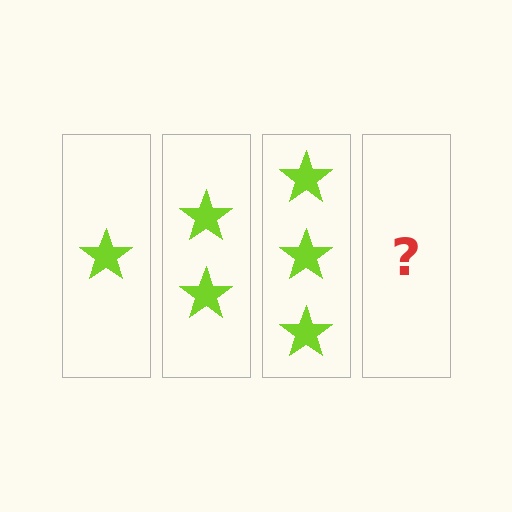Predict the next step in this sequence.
The next step is 4 stars.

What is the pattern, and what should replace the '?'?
The pattern is that each step adds one more star. The '?' should be 4 stars.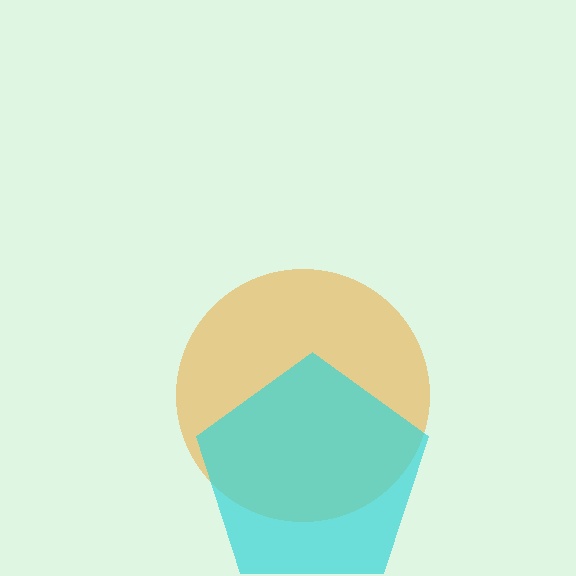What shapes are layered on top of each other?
The layered shapes are: an orange circle, a cyan pentagon.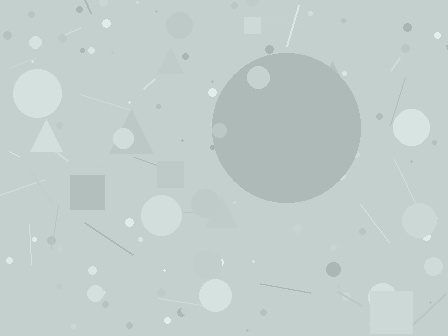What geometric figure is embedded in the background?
A circle is embedded in the background.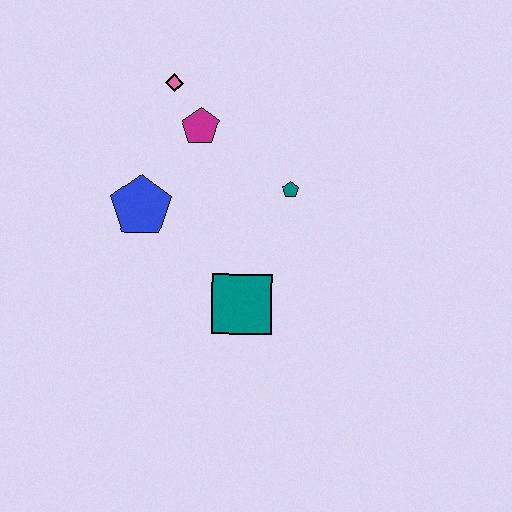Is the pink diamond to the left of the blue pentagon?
No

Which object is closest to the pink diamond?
The magenta pentagon is closest to the pink diamond.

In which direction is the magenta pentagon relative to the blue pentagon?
The magenta pentagon is above the blue pentagon.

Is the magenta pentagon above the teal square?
Yes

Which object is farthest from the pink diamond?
The teal square is farthest from the pink diamond.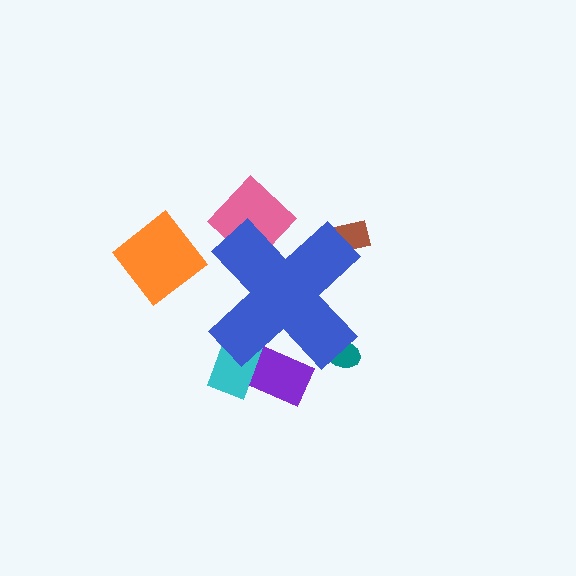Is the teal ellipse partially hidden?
Yes, the teal ellipse is partially hidden behind the blue cross.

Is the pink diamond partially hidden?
Yes, the pink diamond is partially hidden behind the blue cross.